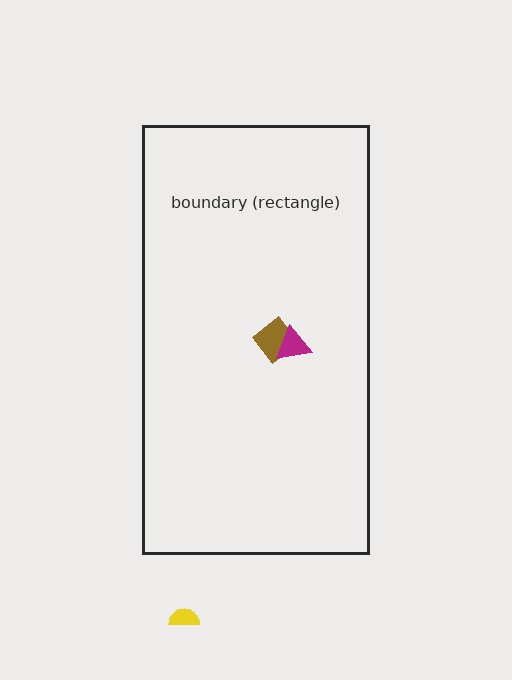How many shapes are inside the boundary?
2 inside, 1 outside.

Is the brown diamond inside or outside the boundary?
Inside.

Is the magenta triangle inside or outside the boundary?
Inside.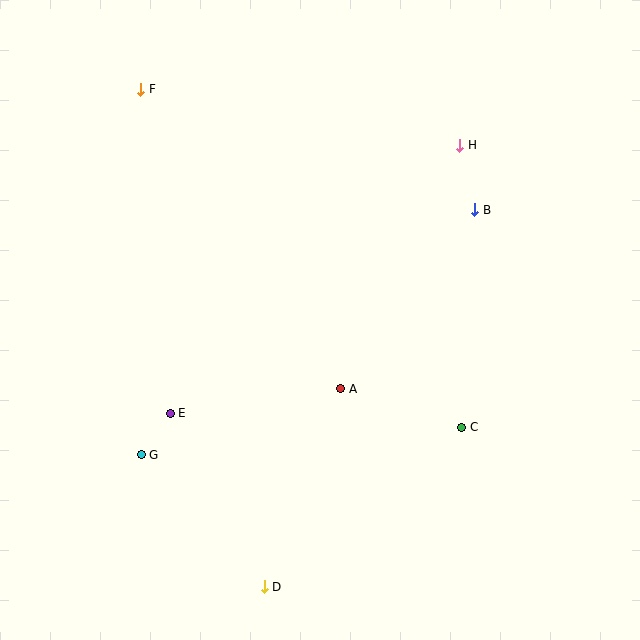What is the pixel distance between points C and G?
The distance between C and G is 322 pixels.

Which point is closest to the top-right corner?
Point H is closest to the top-right corner.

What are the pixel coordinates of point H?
Point H is at (460, 145).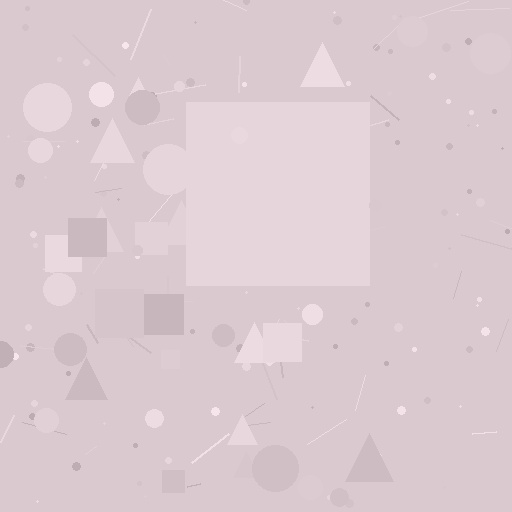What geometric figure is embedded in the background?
A square is embedded in the background.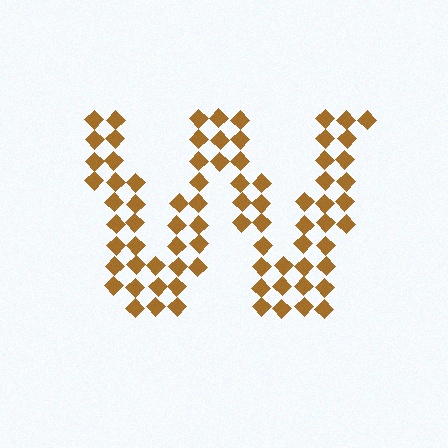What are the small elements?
The small elements are diamonds.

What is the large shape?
The large shape is the letter W.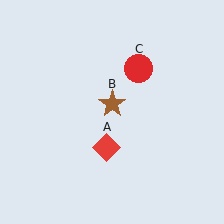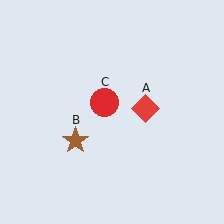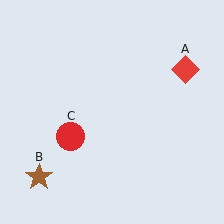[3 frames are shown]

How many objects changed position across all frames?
3 objects changed position: red diamond (object A), brown star (object B), red circle (object C).